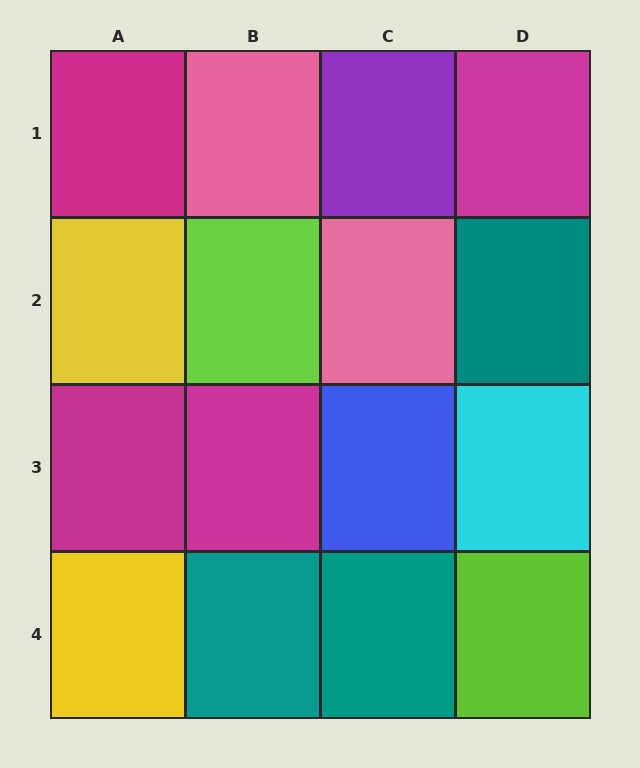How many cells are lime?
2 cells are lime.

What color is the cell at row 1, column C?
Purple.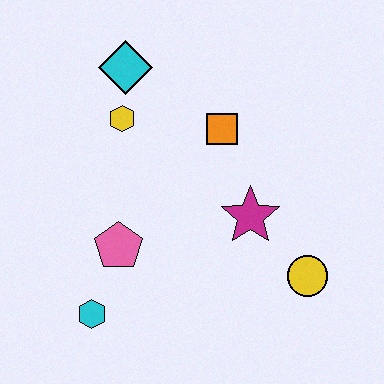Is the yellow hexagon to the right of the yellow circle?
No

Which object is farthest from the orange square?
The cyan hexagon is farthest from the orange square.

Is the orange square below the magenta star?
No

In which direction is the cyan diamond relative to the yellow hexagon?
The cyan diamond is above the yellow hexagon.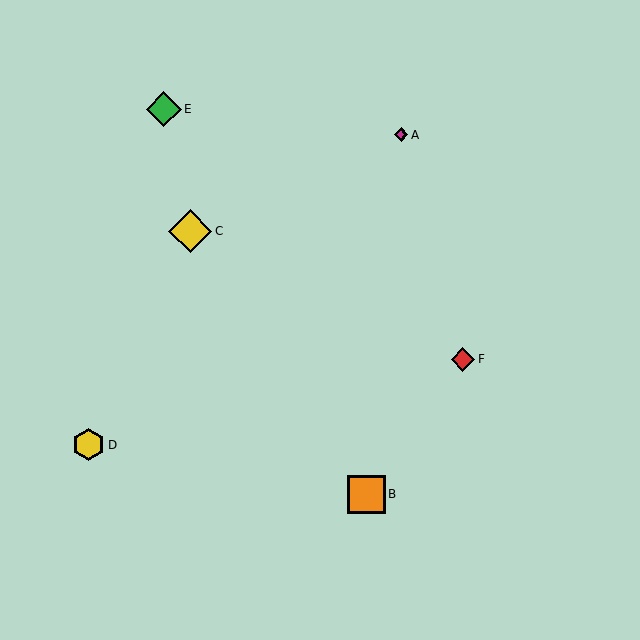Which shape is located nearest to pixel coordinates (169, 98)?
The green diamond (labeled E) at (164, 109) is nearest to that location.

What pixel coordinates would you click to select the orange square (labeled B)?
Click at (366, 494) to select the orange square B.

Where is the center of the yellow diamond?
The center of the yellow diamond is at (190, 231).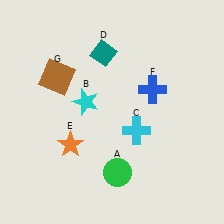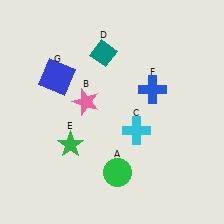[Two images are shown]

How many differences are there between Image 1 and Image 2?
There are 3 differences between the two images.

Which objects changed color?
B changed from cyan to pink. E changed from orange to green. G changed from brown to blue.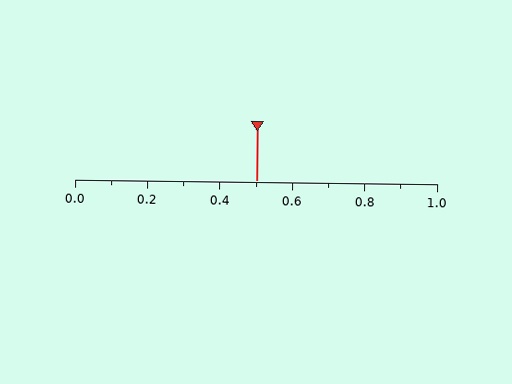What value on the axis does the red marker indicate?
The marker indicates approximately 0.5.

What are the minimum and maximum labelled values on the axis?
The axis runs from 0.0 to 1.0.